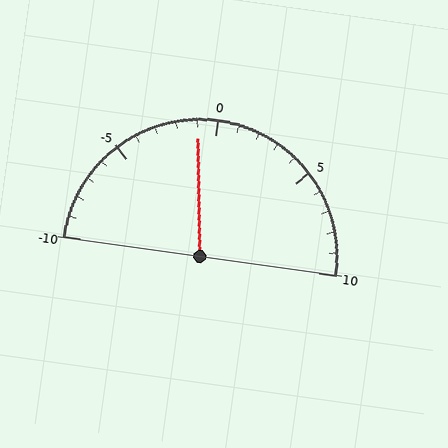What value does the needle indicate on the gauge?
The needle indicates approximately -1.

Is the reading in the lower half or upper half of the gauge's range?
The reading is in the lower half of the range (-10 to 10).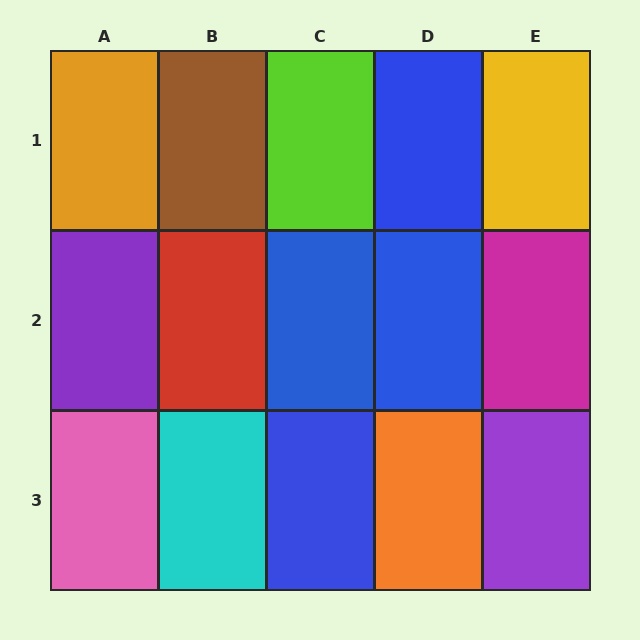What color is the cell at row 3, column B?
Cyan.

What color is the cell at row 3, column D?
Orange.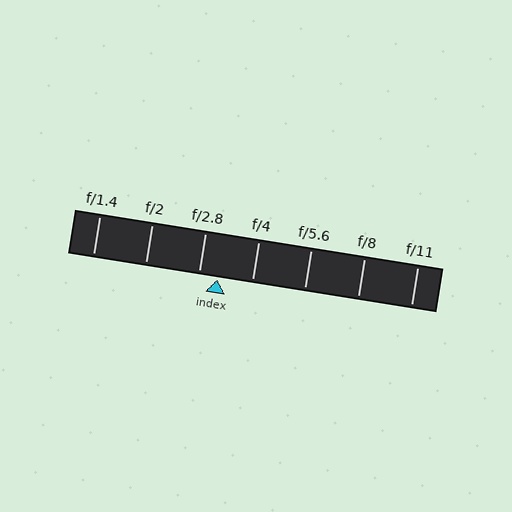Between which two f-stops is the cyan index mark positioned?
The index mark is between f/2.8 and f/4.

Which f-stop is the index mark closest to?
The index mark is closest to f/2.8.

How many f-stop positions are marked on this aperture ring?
There are 7 f-stop positions marked.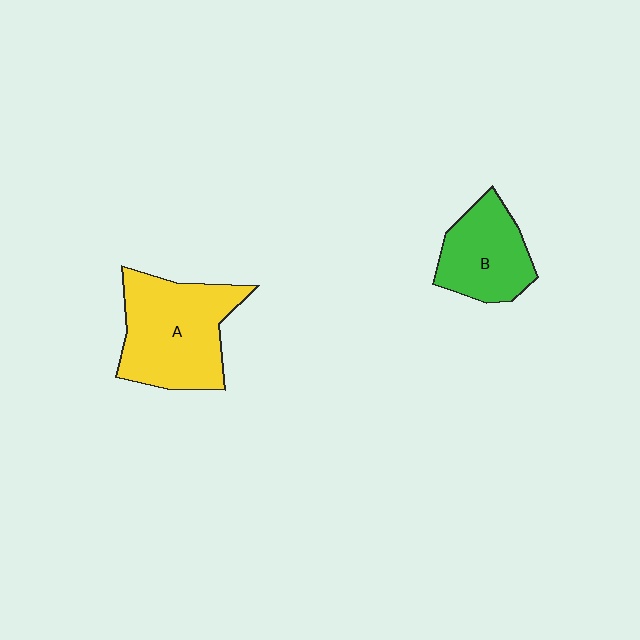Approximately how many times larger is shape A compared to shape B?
Approximately 1.5 times.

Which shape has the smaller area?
Shape B (green).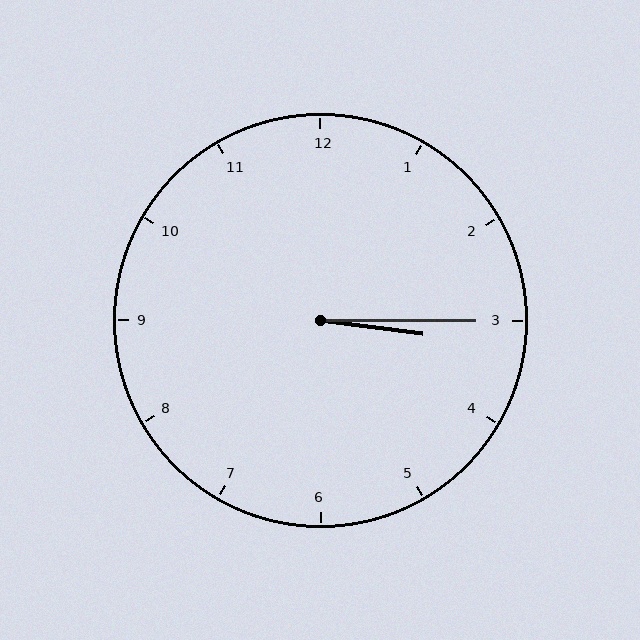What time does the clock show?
3:15.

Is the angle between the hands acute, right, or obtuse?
It is acute.